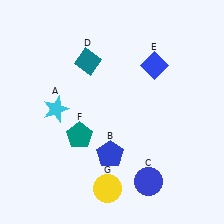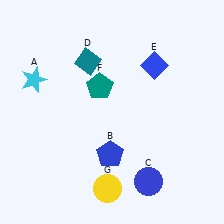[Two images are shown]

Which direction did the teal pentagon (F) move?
The teal pentagon (F) moved up.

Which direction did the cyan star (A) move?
The cyan star (A) moved up.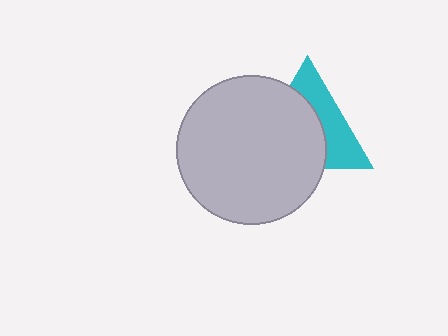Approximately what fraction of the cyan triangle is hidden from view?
Roughly 58% of the cyan triangle is hidden behind the light gray circle.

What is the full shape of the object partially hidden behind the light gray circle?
The partially hidden object is a cyan triangle.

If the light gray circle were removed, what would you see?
You would see the complete cyan triangle.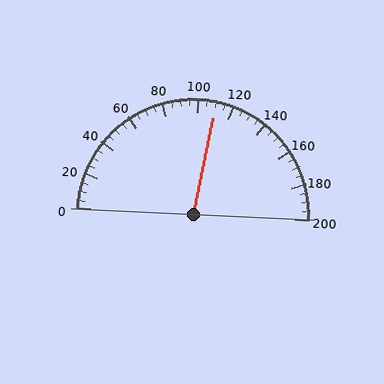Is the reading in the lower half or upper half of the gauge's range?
The reading is in the upper half of the range (0 to 200).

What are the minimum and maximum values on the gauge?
The gauge ranges from 0 to 200.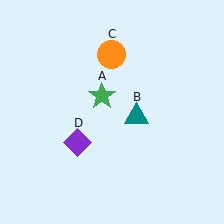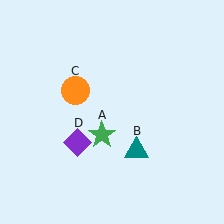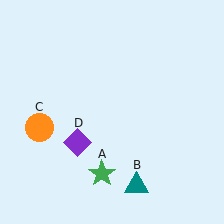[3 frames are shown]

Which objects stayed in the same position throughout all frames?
Purple diamond (object D) remained stationary.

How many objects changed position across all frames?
3 objects changed position: green star (object A), teal triangle (object B), orange circle (object C).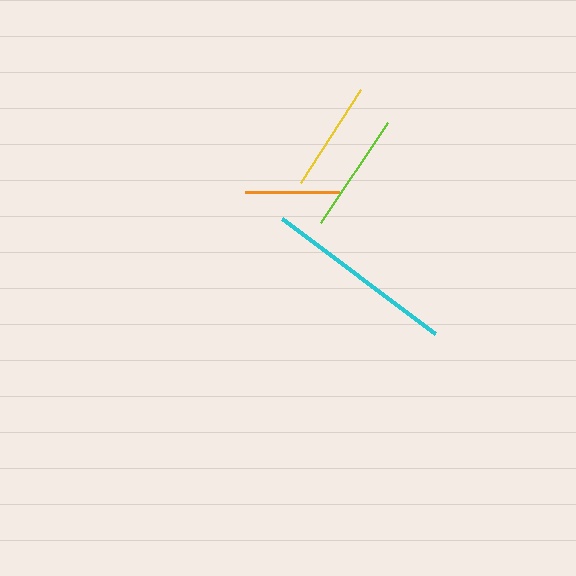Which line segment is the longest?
The cyan line is the longest at approximately 191 pixels.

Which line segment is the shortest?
The orange line is the shortest at approximately 93 pixels.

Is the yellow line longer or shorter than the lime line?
The lime line is longer than the yellow line.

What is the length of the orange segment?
The orange segment is approximately 93 pixels long.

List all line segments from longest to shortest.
From longest to shortest: cyan, lime, yellow, orange.